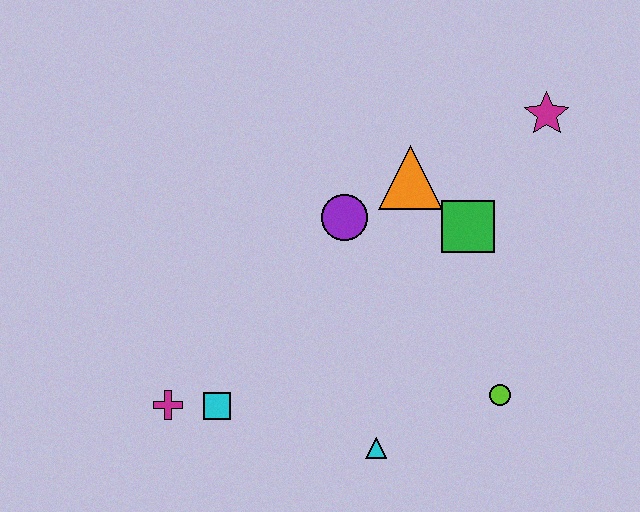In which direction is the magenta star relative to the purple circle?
The magenta star is to the right of the purple circle.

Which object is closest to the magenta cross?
The cyan square is closest to the magenta cross.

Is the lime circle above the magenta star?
No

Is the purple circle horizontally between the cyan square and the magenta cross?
No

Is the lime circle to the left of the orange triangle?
No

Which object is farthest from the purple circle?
The magenta cross is farthest from the purple circle.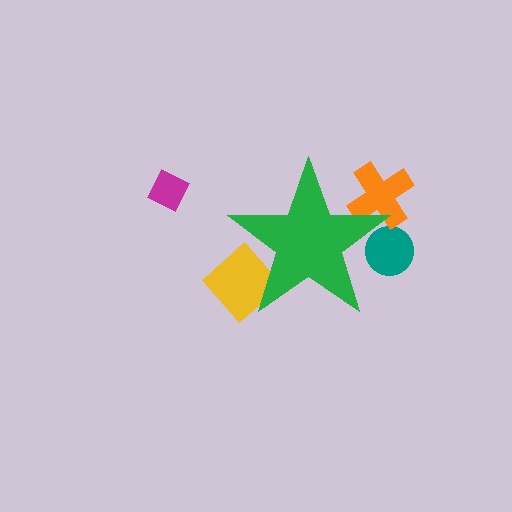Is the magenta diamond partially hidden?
No, the magenta diamond is fully visible.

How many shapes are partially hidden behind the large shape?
3 shapes are partially hidden.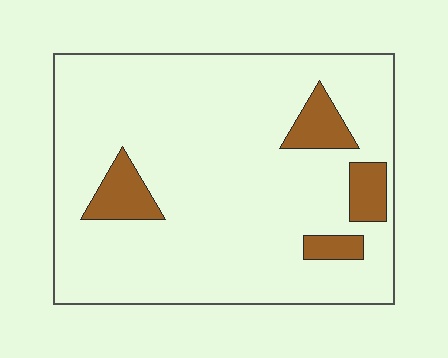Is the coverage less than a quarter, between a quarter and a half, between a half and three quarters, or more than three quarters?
Less than a quarter.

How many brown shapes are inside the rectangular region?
4.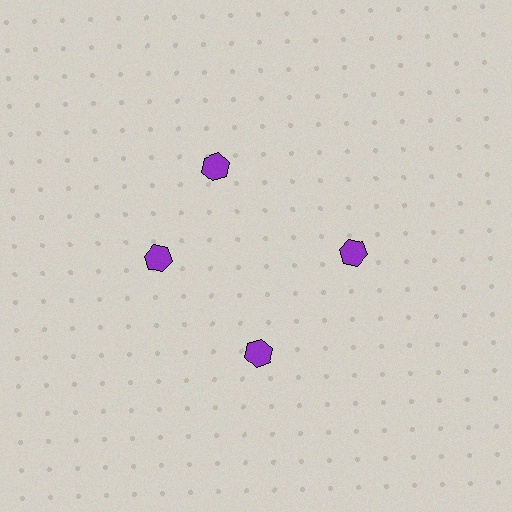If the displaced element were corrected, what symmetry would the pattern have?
It would have 4-fold rotational symmetry — the pattern would map onto itself every 90 degrees.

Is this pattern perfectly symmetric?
No. The 4 purple hexagons are arranged in a ring, but one element near the 12 o'clock position is rotated out of alignment along the ring, breaking the 4-fold rotational symmetry.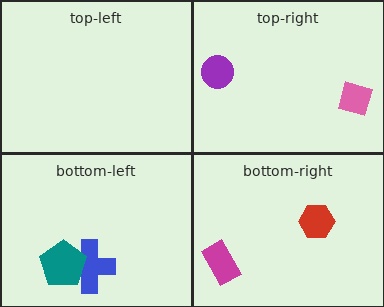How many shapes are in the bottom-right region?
2.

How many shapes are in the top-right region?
2.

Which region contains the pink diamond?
The top-right region.